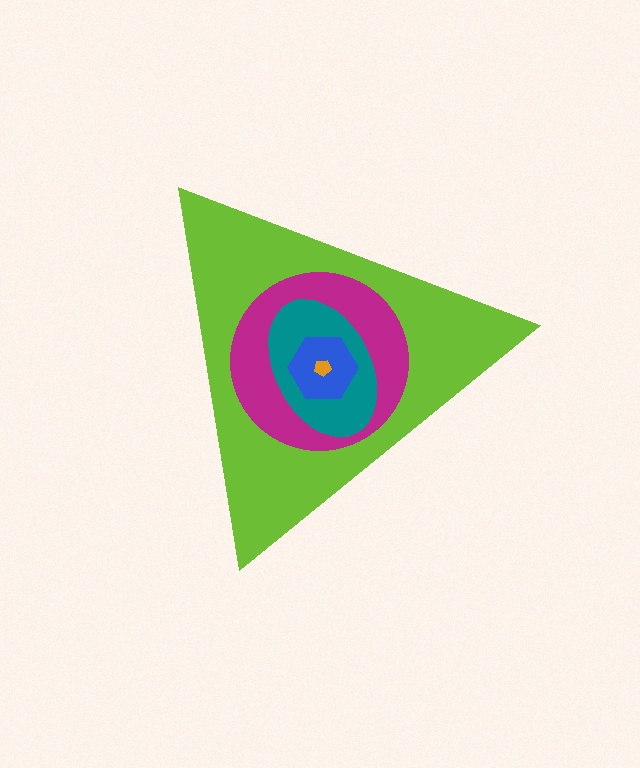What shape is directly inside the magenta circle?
The teal ellipse.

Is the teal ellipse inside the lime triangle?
Yes.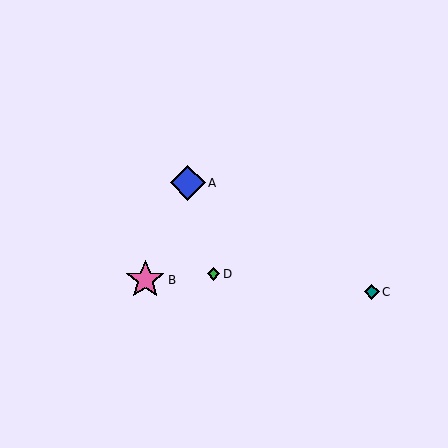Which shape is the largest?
The pink star (labeled B) is the largest.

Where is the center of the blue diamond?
The center of the blue diamond is at (188, 183).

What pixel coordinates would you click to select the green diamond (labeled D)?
Click at (213, 274) to select the green diamond D.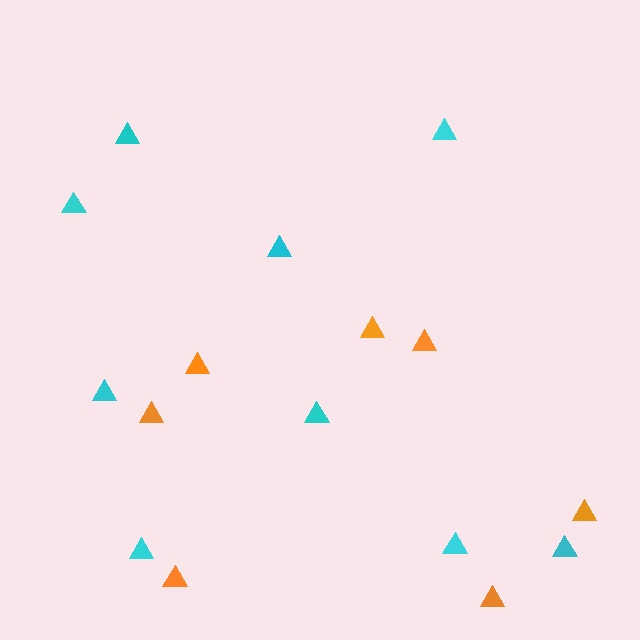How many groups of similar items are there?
There are 2 groups: one group of orange triangles (7) and one group of cyan triangles (9).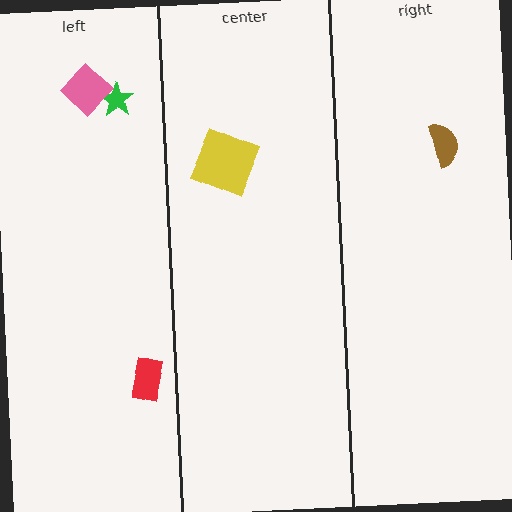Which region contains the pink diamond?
The left region.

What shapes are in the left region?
The green star, the red rectangle, the pink diamond.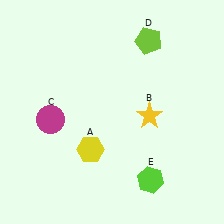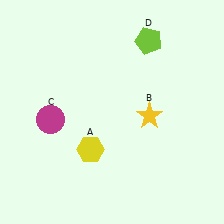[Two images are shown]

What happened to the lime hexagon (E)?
The lime hexagon (E) was removed in Image 2. It was in the bottom-right area of Image 1.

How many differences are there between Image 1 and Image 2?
There is 1 difference between the two images.